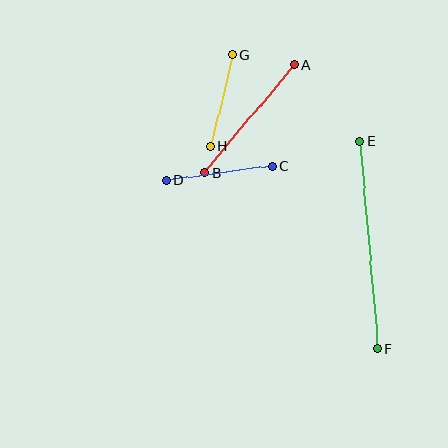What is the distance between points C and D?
The distance is approximately 107 pixels.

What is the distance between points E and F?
The distance is approximately 208 pixels.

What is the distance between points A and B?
The distance is approximately 140 pixels.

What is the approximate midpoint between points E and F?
The midpoint is at approximately (369, 245) pixels.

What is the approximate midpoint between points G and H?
The midpoint is at approximately (221, 101) pixels.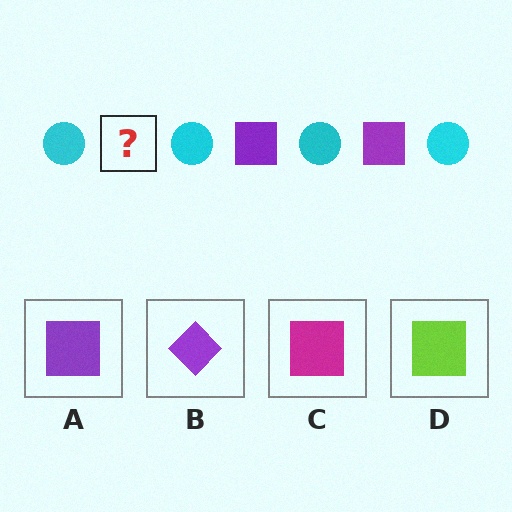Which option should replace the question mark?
Option A.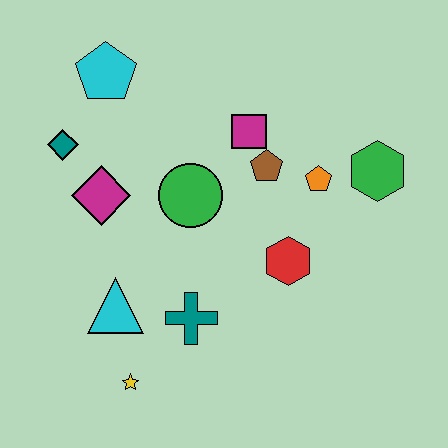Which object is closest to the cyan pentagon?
The teal diamond is closest to the cyan pentagon.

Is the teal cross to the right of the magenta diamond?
Yes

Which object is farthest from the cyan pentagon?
The yellow star is farthest from the cyan pentagon.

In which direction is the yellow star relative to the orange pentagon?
The yellow star is below the orange pentagon.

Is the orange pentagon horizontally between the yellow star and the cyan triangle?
No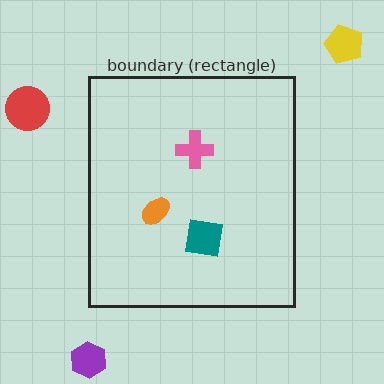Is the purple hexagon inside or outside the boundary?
Outside.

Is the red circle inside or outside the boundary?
Outside.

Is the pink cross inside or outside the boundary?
Inside.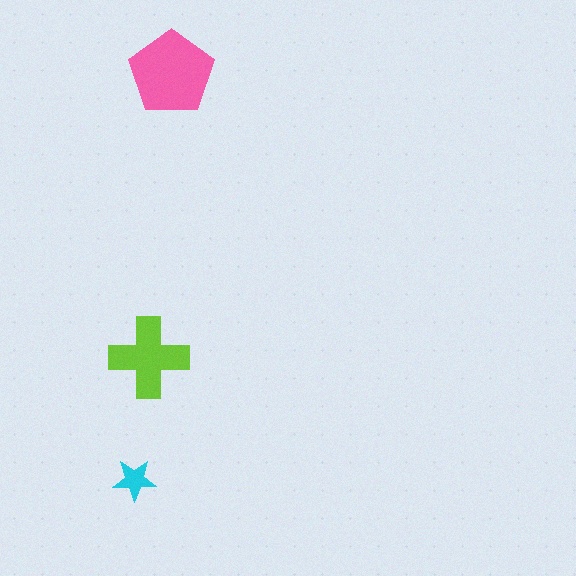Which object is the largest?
The pink pentagon.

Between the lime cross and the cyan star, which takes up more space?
The lime cross.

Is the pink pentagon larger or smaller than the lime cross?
Larger.